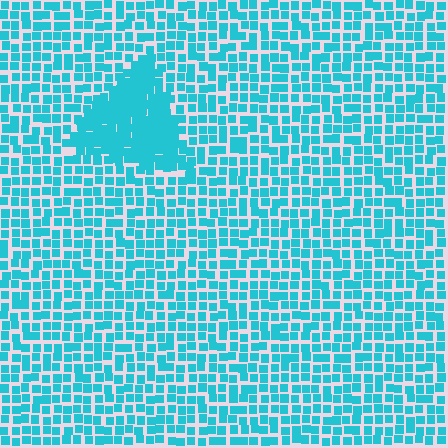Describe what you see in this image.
The image contains small cyan elements arranged at two different densities. A triangle-shaped region is visible where the elements are more densely packed than the surrounding area.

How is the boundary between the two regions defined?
The boundary is defined by a change in element density (approximately 1.8x ratio). All elements are the same color, size, and shape.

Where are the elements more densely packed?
The elements are more densely packed inside the triangle boundary.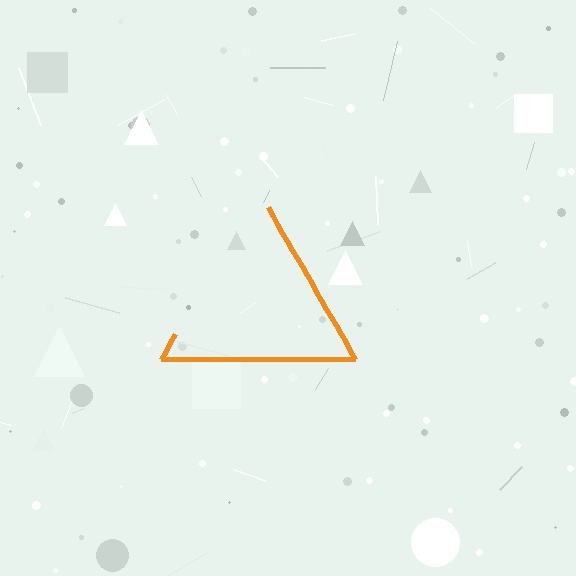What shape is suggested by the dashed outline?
The dashed outline suggests a triangle.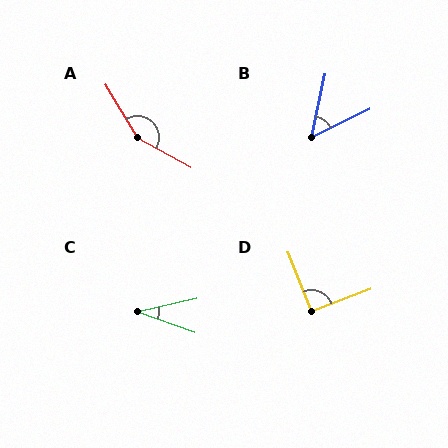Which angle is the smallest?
C, at approximately 33 degrees.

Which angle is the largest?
A, at approximately 151 degrees.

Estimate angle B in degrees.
Approximately 52 degrees.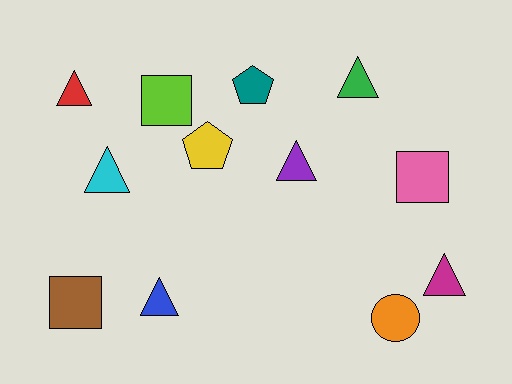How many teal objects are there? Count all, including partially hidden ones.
There is 1 teal object.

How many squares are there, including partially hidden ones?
There are 3 squares.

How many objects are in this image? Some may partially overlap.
There are 12 objects.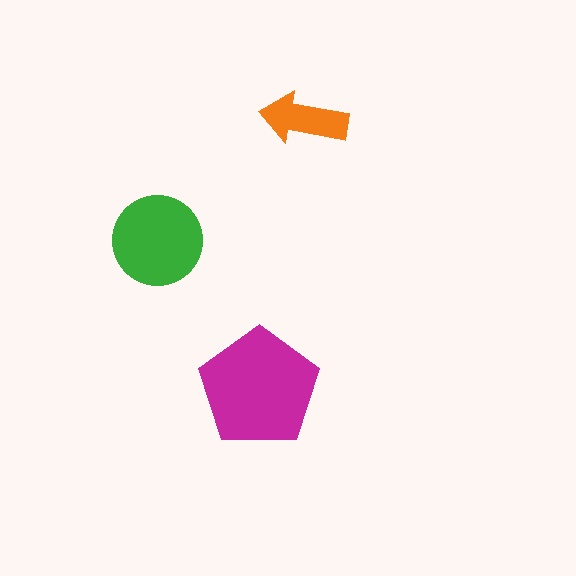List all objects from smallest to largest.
The orange arrow, the green circle, the magenta pentagon.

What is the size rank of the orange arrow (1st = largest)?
3rd.